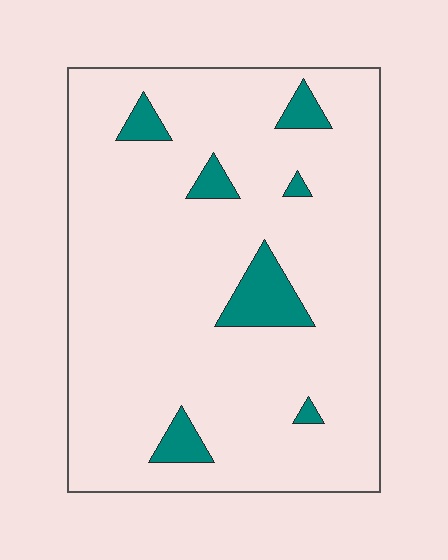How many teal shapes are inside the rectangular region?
7.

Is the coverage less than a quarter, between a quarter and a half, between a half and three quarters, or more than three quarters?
Less than a quarter.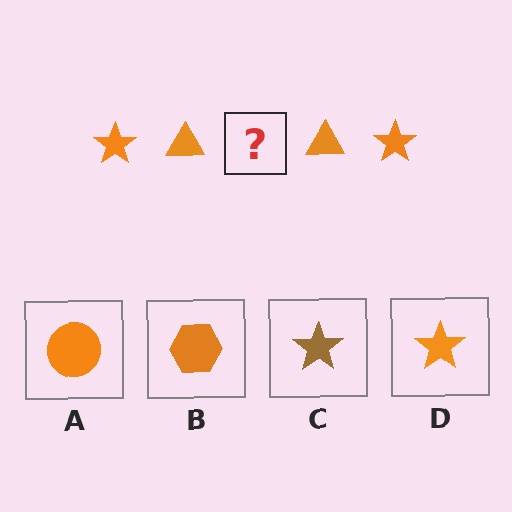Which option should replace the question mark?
Option D.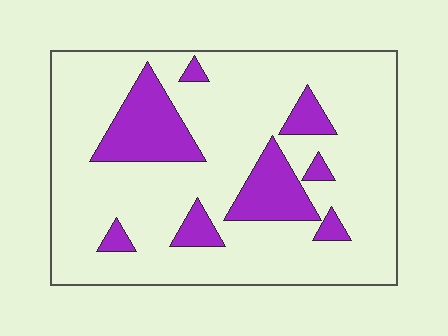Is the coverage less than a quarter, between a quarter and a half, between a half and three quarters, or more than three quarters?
Less than a quarter.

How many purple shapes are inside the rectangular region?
8.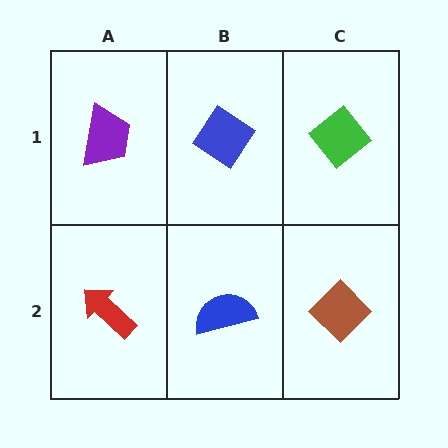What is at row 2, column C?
A brown diamond.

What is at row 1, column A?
A purple trapezoid.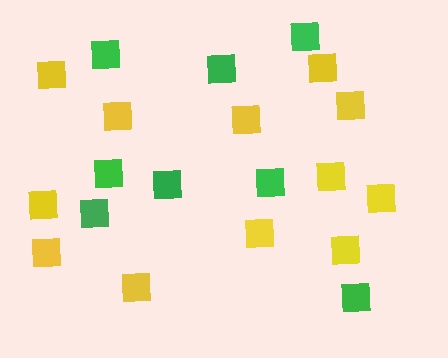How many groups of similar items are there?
There are 2 groups: one group of green squares (8) and one group of yellow squares (12).